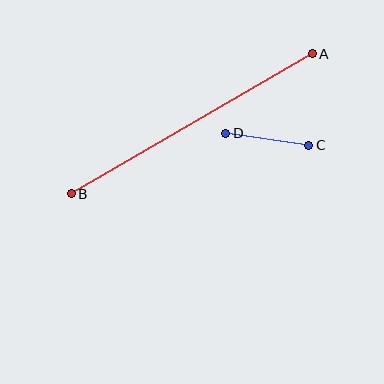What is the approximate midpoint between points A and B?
The midpoint is at approximately (192, 124) pixels.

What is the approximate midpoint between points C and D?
The midpoint is at approximately (267, 139) pixels.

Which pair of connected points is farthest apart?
Points A and B are farthest apart.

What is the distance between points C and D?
The distance is approximately 84 pixels.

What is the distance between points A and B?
The distance is approximately 279 pixels.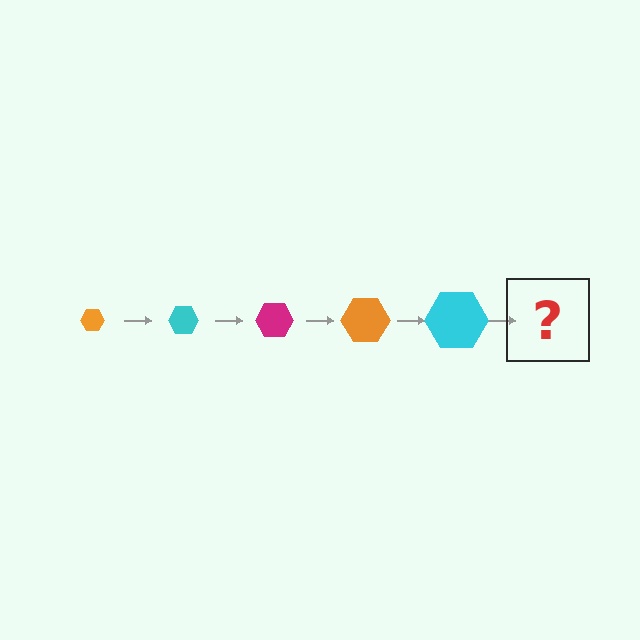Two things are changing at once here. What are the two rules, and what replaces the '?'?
The two rules are that the hexagon grows larger each step and the color cycles through orange, cyan, and magenta. The '?' should be a magenta hexagon, larger than the previous one.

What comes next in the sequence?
The next element should be a magenta hexagon, larger than the previous one.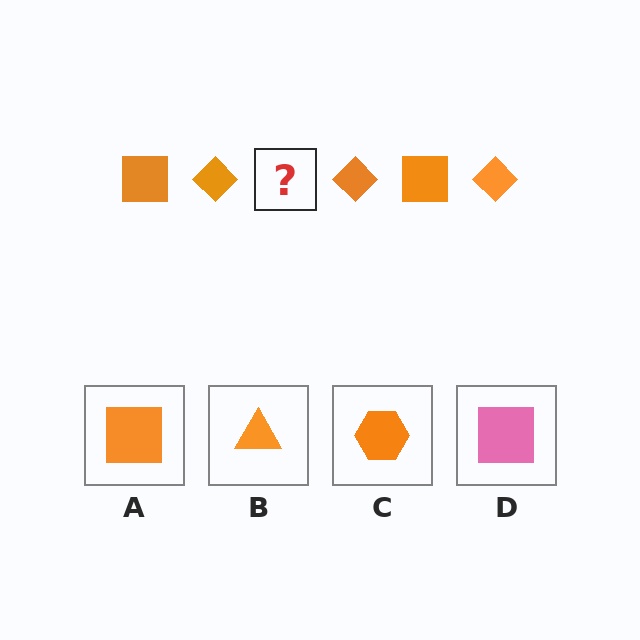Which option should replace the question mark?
Option A.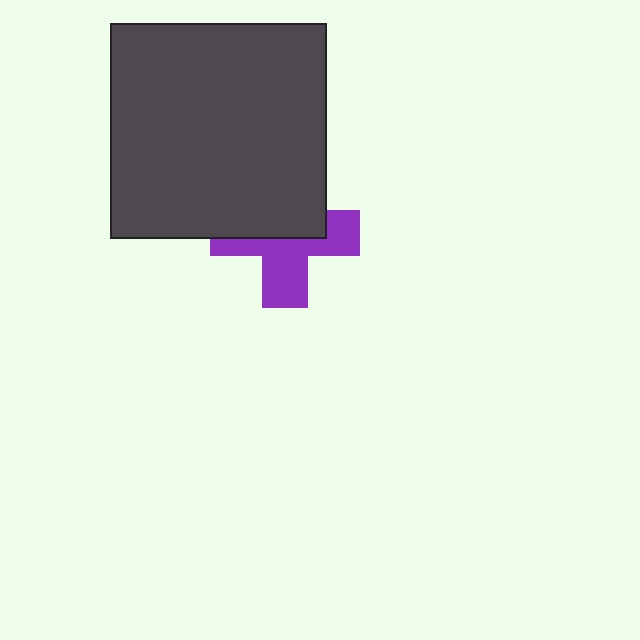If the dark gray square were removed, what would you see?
You would see the complete purple cross.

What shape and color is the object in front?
The object in front is a dark gray square.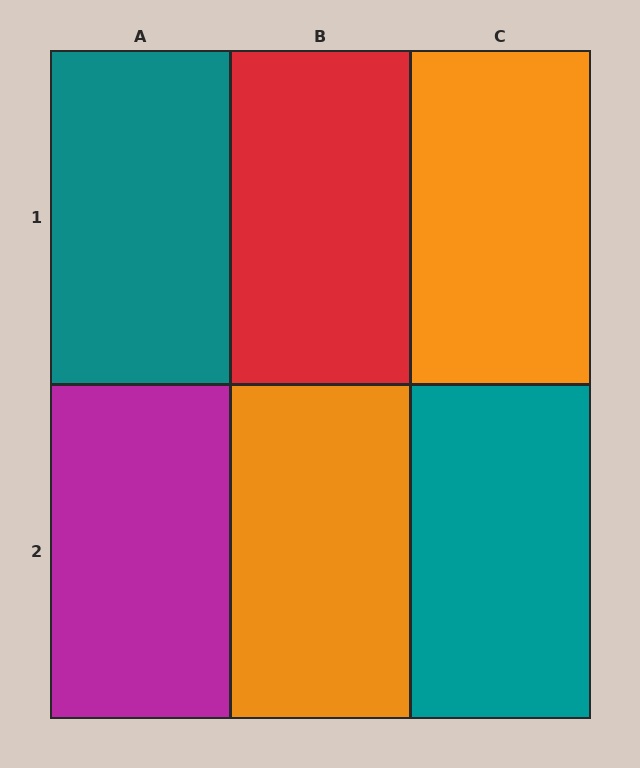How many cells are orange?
2 cells are orange.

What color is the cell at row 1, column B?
Red.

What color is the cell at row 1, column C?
Orange.